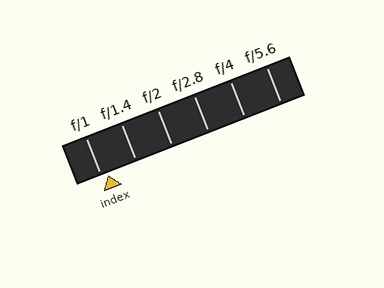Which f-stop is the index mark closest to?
The index mark is closest to f/1.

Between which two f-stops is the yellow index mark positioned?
The index mark is between f/1 and f/1.4.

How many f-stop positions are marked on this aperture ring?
There are 6 f-stop positions marked.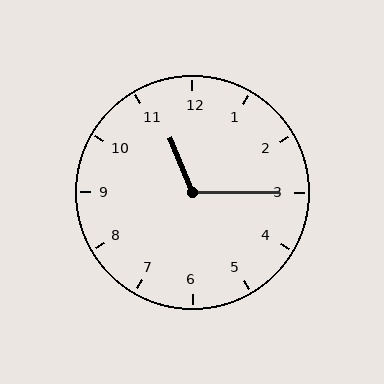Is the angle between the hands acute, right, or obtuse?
It is obtuse.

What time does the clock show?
11:15.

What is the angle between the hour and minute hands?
Approximately 112 degrees.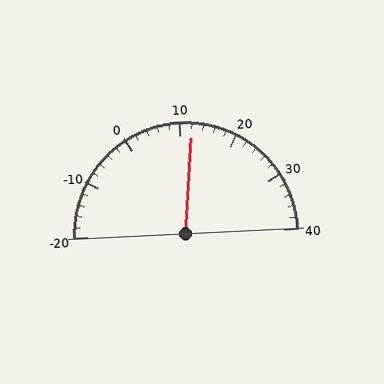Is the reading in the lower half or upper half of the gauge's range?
The reading is in the upper half of the range (-20 to 40).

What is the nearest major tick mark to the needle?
The nearest major tick mark is 10.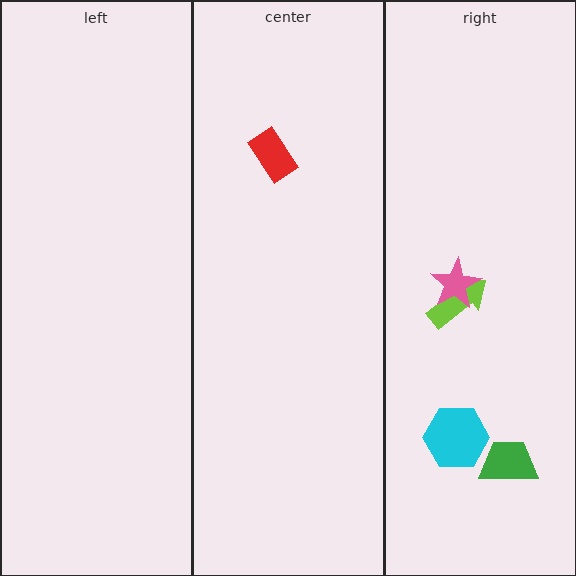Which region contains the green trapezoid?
The right region.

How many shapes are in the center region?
1.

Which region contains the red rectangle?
The center region.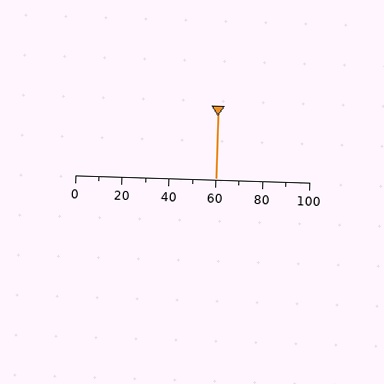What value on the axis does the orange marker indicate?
The marker indicates approximately 60.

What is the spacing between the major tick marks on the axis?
The major ticks are spaced 20 apart.